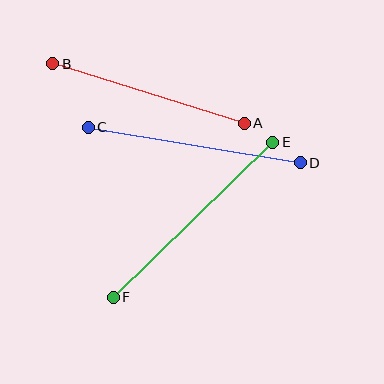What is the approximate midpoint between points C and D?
The midpoint is at approximately (194, 145) pixels.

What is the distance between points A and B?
The distance is approximately 201 pixels.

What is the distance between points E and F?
The distance is approximately 223 pixels.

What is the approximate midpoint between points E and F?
The midpoint is at approximately (193, 220) pixels.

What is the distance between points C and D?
The distance is approximately 215 pixels.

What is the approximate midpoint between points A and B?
The midpoint is at approximately (148, 94) pixels.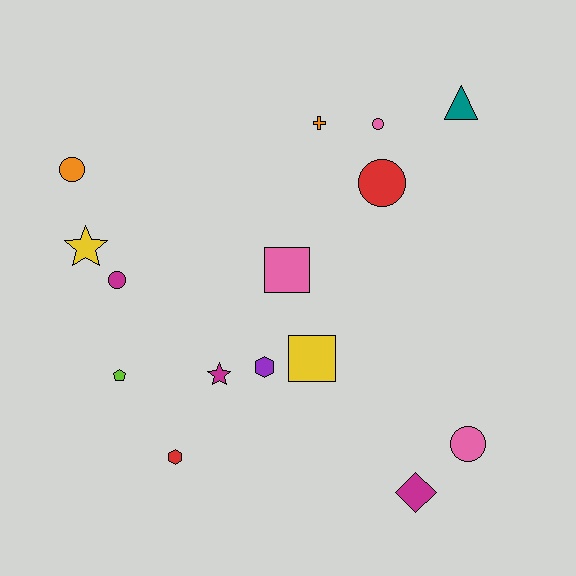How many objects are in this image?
There are 15 objects.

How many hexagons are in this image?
There are 2 hexagons.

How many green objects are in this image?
There are no green objects.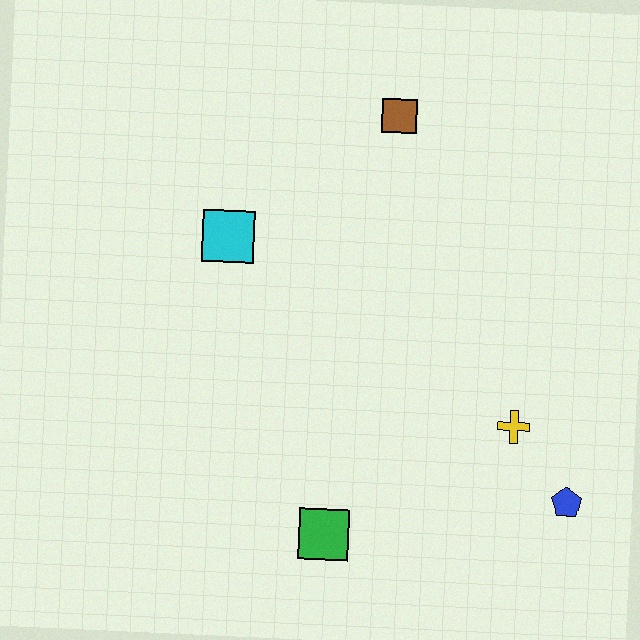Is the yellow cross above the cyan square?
No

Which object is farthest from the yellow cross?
The cyan square is farthest from the yellow cross.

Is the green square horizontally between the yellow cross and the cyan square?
Yes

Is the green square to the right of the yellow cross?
No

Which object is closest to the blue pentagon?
The yellow cross is closest to the blue pentagon.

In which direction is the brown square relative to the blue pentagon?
The brown square is above the blue pentagon.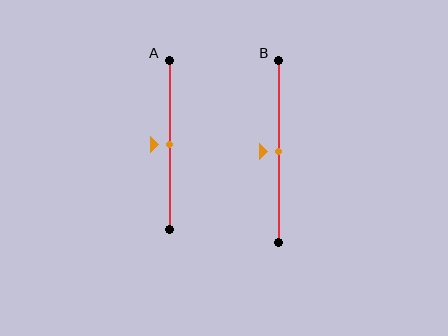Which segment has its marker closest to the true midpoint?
Segment A has its marker closest to the true midpoint.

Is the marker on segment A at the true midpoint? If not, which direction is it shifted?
Yes, the marker on segment A is at the true midpoint.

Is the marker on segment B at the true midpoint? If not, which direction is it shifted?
Yes, the marker on segment B is at the true midpoint.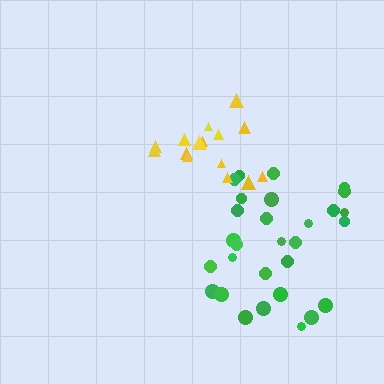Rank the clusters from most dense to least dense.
yellow, green.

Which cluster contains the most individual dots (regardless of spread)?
Green (29).